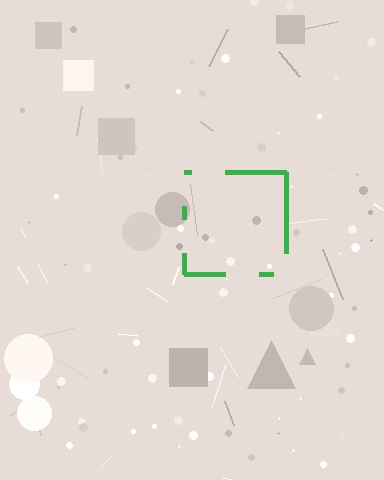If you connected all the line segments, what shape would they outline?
They would outline a square.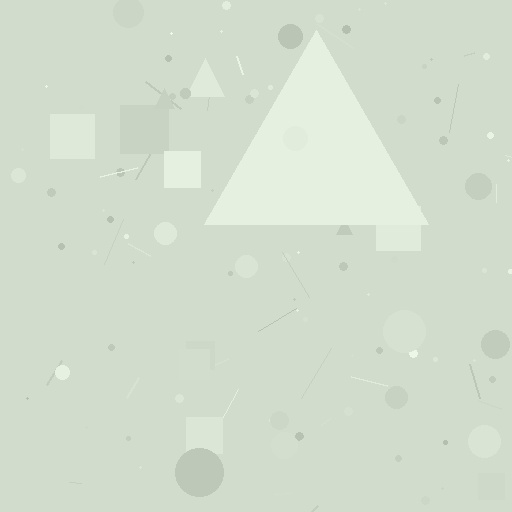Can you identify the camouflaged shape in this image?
The camouflaged shape is a triangle.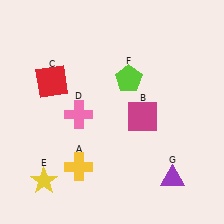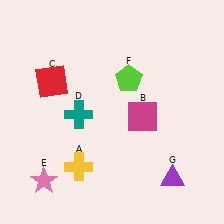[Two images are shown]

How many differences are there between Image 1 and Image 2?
There are 2 differences between the two images.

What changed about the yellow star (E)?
In Image 1, E is yellow. In Image 2, it changed to pink.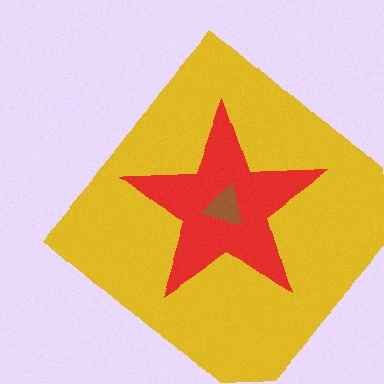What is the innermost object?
The brown triangle.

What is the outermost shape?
The yellow diamond.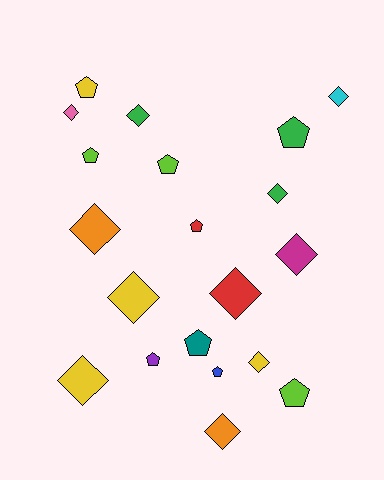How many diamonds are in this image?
There are 11 diamonds.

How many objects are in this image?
There are 20 objects.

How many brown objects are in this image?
There are no brown objects.